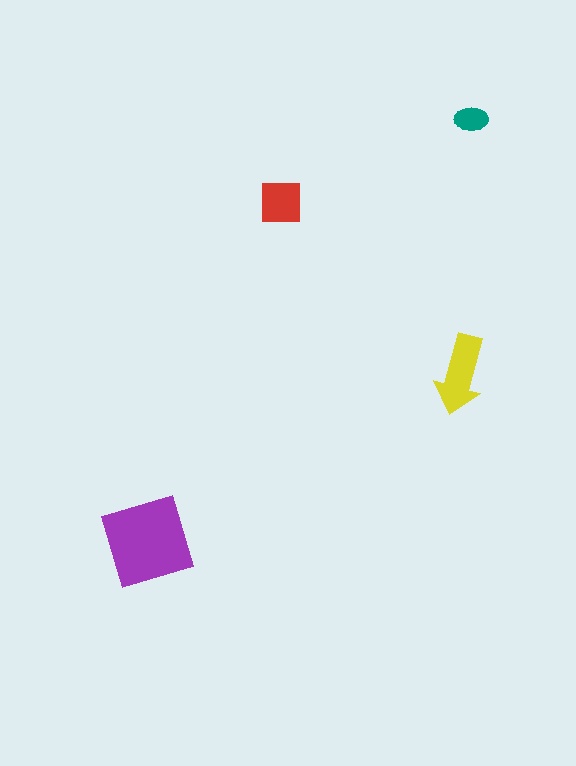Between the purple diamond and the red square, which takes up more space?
The purple diamond.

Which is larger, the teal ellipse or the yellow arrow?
The yellow arrow.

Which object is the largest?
The purple diamond.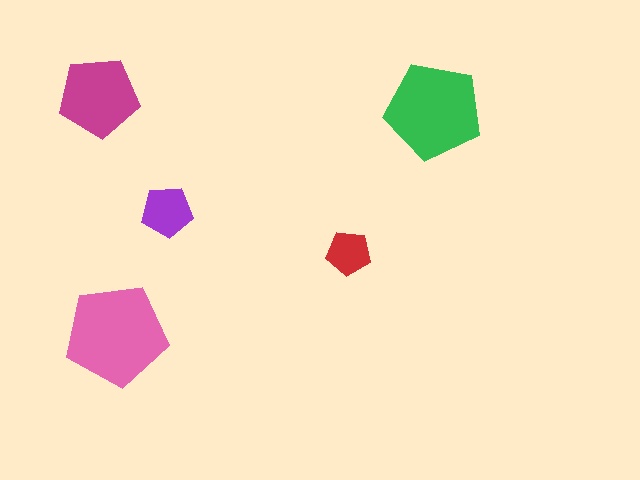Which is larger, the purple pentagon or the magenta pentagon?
The magenta one.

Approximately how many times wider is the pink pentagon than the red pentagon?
About 2.5 times wider.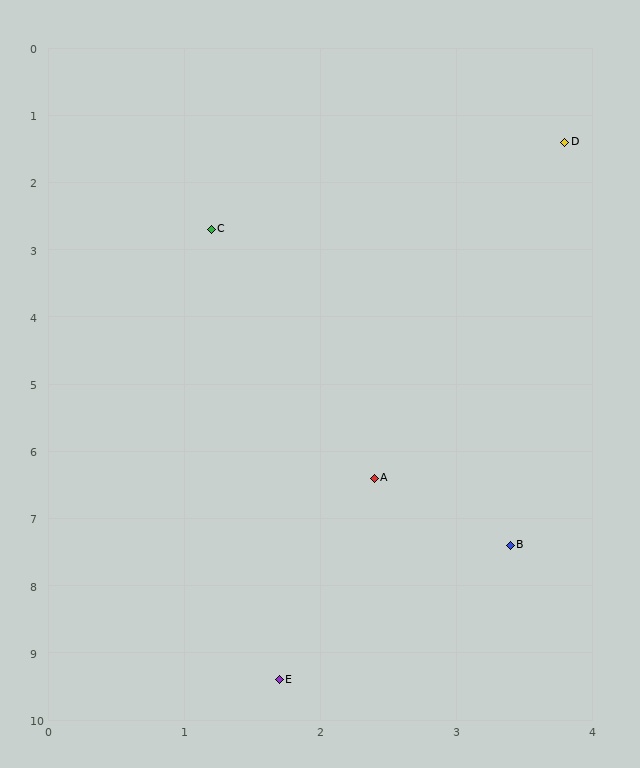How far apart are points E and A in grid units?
Points E and A are about 3.1 grid units apart.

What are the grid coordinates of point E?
Point E is at approximately (1.7, 9.4).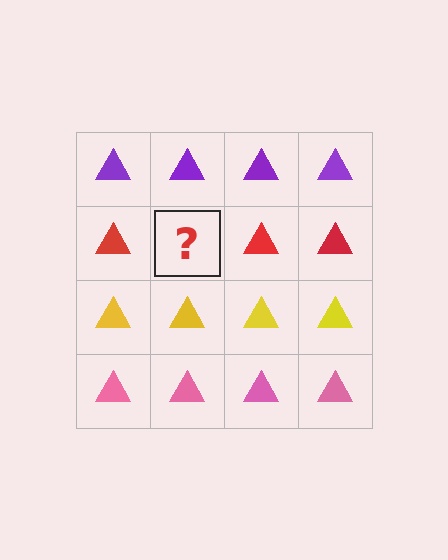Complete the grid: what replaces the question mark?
The question mark should be replaced with a red triangle.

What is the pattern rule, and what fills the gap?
The rule is that each row has a consistent color. The gap should be filled with a red triangle.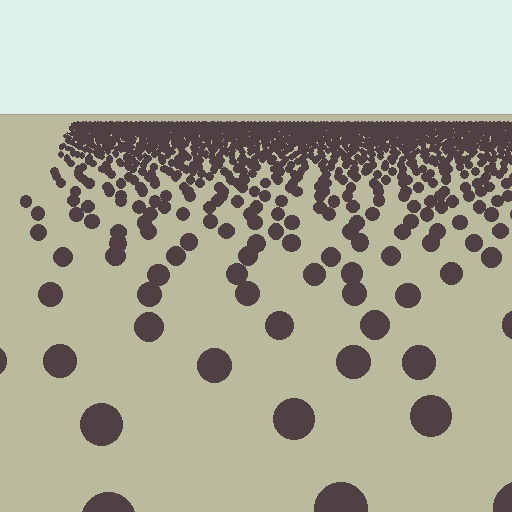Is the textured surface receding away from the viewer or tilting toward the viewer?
The surface is receding away from the viewer. Texture elements get smaller and denser toward the top.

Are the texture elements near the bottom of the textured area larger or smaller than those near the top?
Larger. Near the bottom, elements are closer to the viewer and appear at a bigger on-screen size.